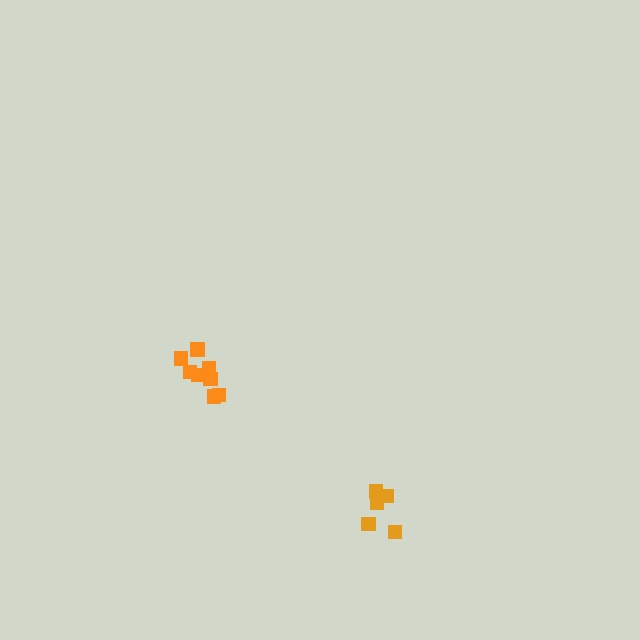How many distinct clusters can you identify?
There are 2 distinct clusters.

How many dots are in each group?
Group 1: 8 dots, Group 2: 5 dots (13 total).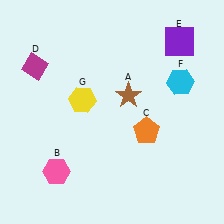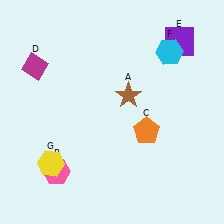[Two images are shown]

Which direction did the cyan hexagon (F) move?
The cyan hexagon (F) moved up.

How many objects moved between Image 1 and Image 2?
2 objects moved between the two images.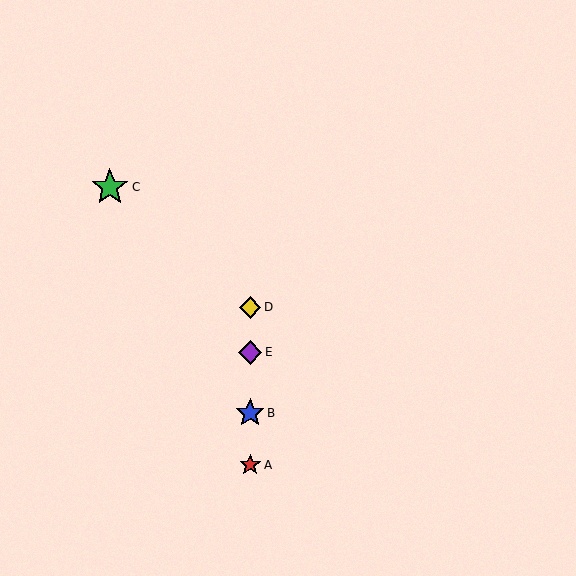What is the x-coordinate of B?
Object B is at x≈250.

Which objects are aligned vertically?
Objects A, B, D, E are aligned vertically.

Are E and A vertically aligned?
Yes, both are at x≈250.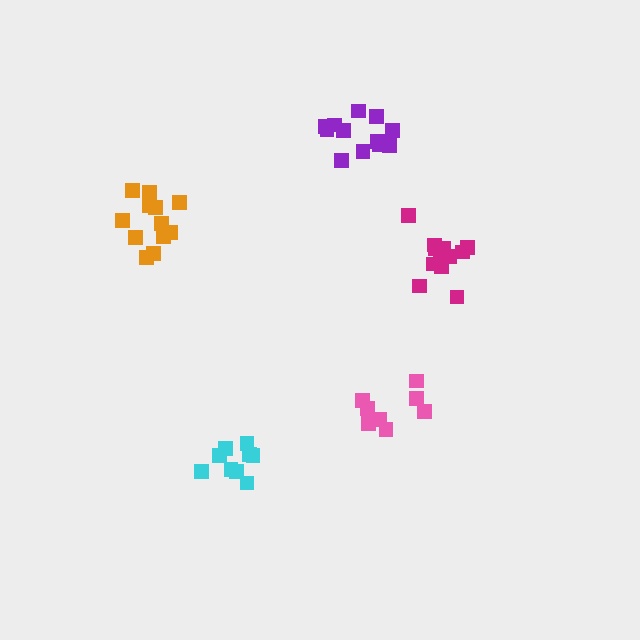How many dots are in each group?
Group 1: 8 dots, Group 2: 12 dots, Group 3: 12 dots, Group 4: 12 dots, Group 5: 9 dots (53 total).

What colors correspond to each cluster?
The clusters are colored: pink, orange, magenta, purple, cyan.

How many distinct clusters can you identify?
There are 5 distinct clusters.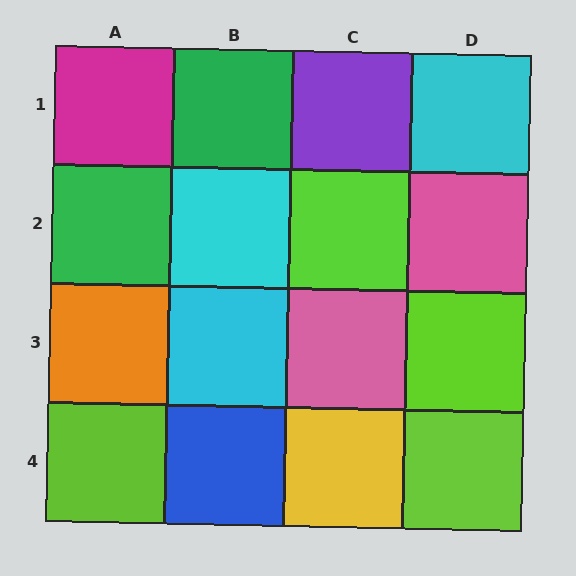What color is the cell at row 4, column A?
Lime.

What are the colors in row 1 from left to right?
Magenta, green, purple, cyan.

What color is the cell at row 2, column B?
Cyan.